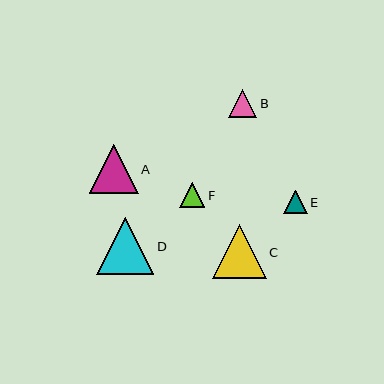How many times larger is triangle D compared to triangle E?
Triangle D is approximately 2.4 times the size of triangle E.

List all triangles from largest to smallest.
From largest to smallest: D, C, A, B, F, E.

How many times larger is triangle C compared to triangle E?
Triangle C is approximately 2.3 times the size of triangle E.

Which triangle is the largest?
Triangle D is the largest with a size of approximately 57 pixels.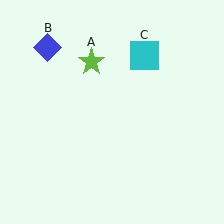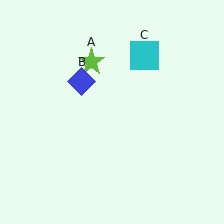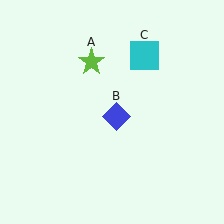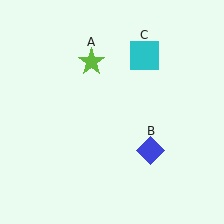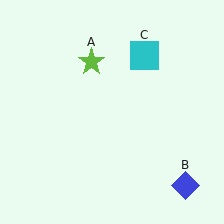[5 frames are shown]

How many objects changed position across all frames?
1 object changed position: blue diamond (object B).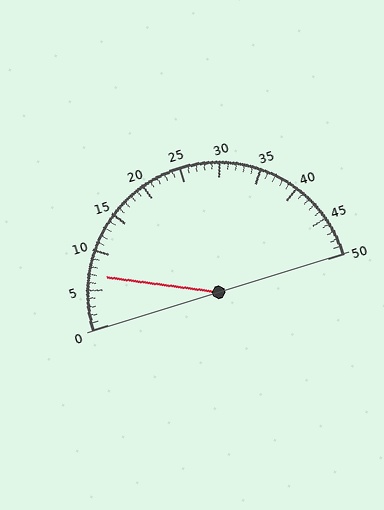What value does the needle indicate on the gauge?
The needle indicates approximately 7.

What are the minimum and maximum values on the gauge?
The gauge ranges from 0 to 50.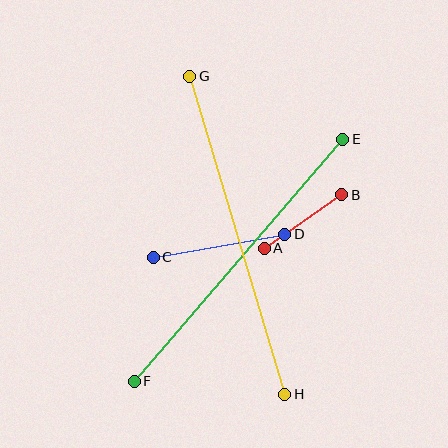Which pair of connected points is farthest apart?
Points G and H are farthest apart.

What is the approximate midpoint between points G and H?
The midpoint is at approximately (237, 235) pixels.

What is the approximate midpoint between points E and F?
The midpoint is at approximately (238, 260) pixels.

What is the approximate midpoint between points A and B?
The midpoint is at approximately (303, 222) pixels.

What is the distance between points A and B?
The distance is approximately 94 pixels.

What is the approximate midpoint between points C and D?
The midpoint is at approximately (219, 246) pixels.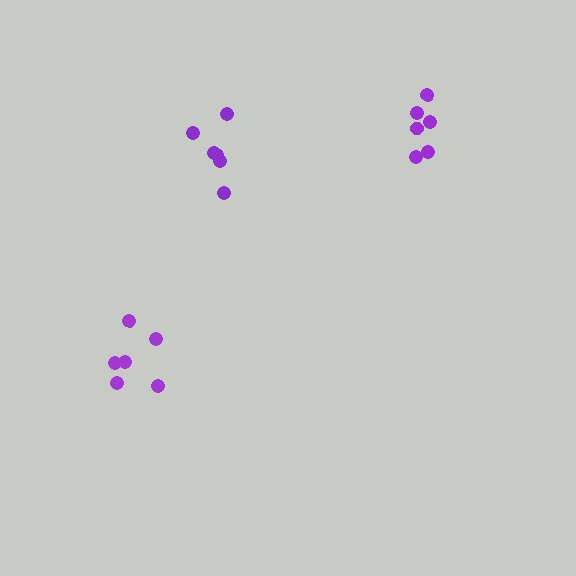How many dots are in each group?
Group 1: 6 dots, Group 2: 6 dots, Group 3: 6 dots (18 total).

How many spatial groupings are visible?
There are 3 spatial groupings.